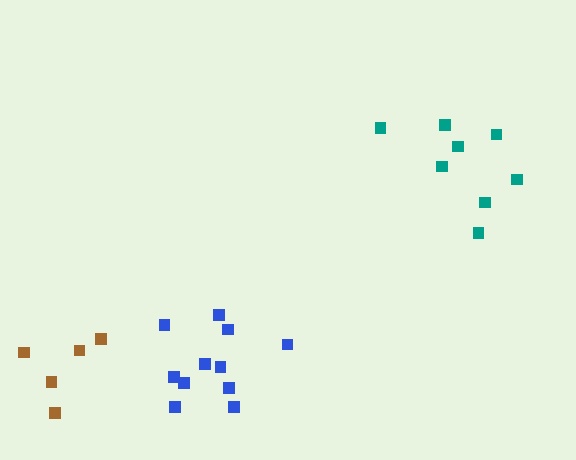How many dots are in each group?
Group 1: 5 dots, Group 2: 11 dots, Group 3: 8 dots (24 total).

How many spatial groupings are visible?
There are 3 spatial groupings.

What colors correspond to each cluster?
The clusters are colored: brown, blue, teal.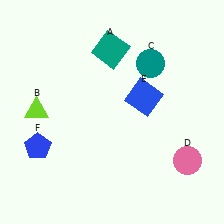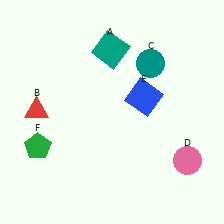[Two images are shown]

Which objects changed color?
B changed from lime to red. F changed from blue to green.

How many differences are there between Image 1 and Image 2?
There are 2 differences between the two images.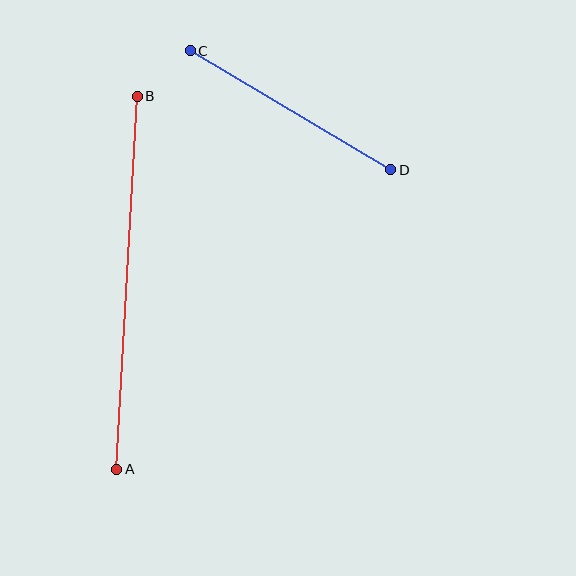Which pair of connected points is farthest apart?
Points A and B are farthest apart.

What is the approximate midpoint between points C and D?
The midpoint is at approximately (290, 110) pixels.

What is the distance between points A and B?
The distance is approximately 374 pixels.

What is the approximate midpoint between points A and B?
The midpoint is at approximately (127, 283) pixels.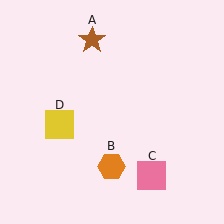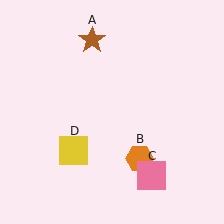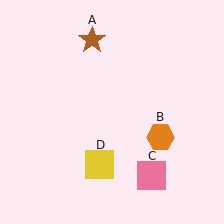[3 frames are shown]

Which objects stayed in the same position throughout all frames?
Brown star (object A) and pink square (object C) remained stationary.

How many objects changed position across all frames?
2 objects changed position: orange hexagon (object B), yellow square (object D).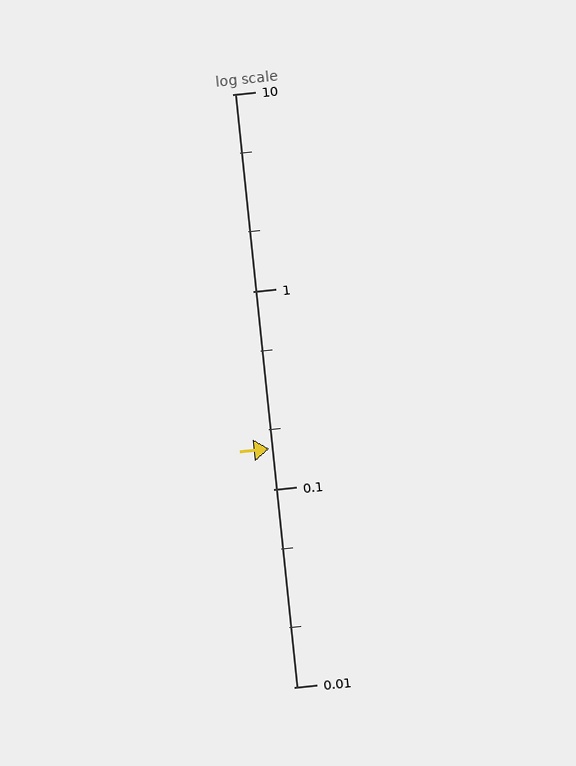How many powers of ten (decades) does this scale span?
The scale spans 3 decades, from 0.01 to 10.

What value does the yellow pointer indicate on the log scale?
The pointer indicates approximately 0.16.